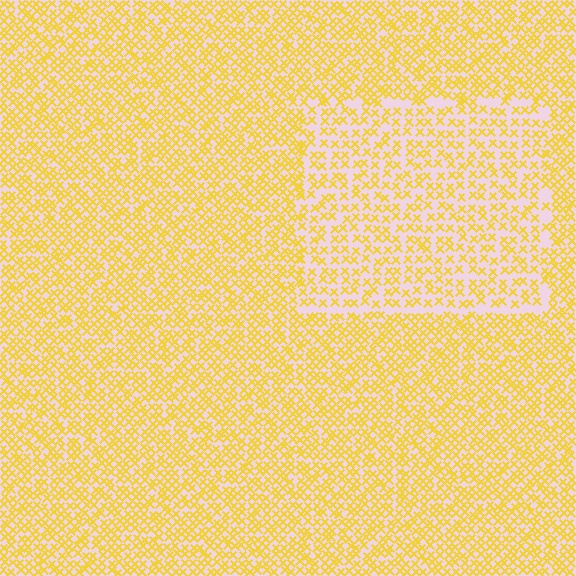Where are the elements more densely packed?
The elements are more densely packed outside the rectangle boundary.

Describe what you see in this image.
The image contains small yellow elements arranged at two different densities. A rectangle-shaped region is visible where the elements are less densely packed than the surrounding area.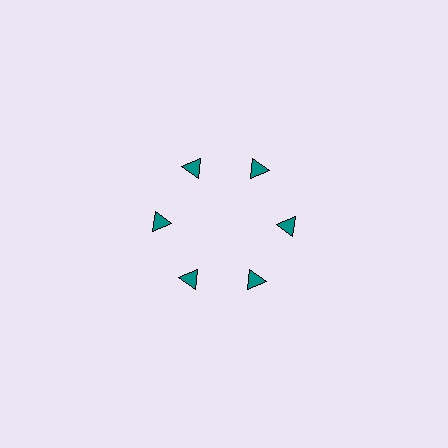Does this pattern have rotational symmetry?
Yes, this pattern has 6-fold rotational symmetry. It looks the same after rotating 60 degrees around the center.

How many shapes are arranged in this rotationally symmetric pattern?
There are 6 shapes, arranged in 6 groups of 1.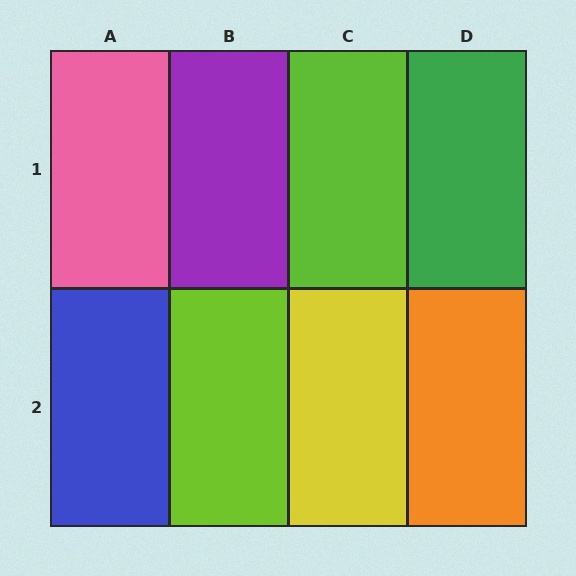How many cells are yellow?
1 cell is yellow.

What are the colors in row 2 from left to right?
Blue, lime, yellow, orange.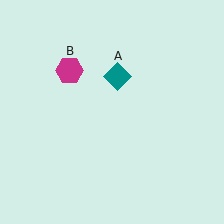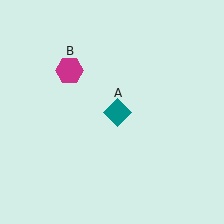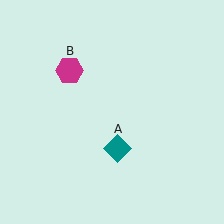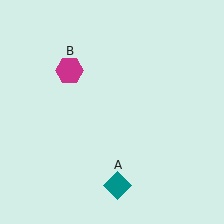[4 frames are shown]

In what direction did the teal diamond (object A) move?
The teal diamond (object A) moved down.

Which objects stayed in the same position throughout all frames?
Magenta hexagon (object B) remained stationary.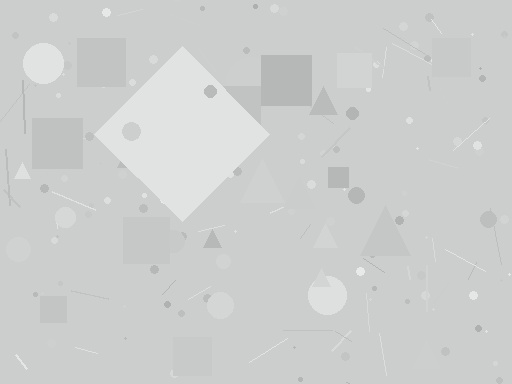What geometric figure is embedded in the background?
A diamond is embedded in the background.